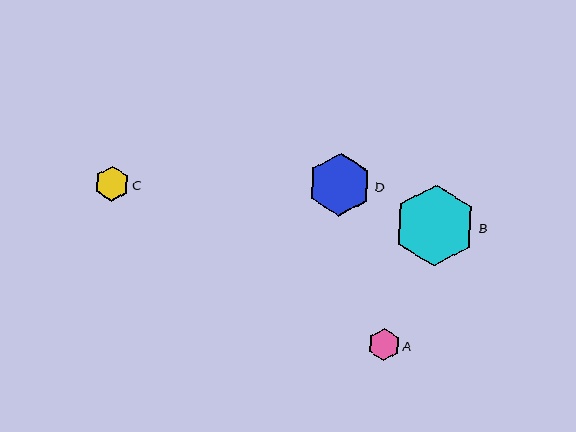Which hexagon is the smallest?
Hexagon A is the smallest with a size of approximately 31 pixels.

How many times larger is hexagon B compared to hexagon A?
Hexagon B is approximately 2.6 times the size of hexagon A.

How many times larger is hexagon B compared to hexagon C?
Hexagon B is approximately 2.3 times the size of hexagon C.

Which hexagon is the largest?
Hexagon B is the largest with a size of approximately 82 pixels.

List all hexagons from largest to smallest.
From largest to smallest: B, D, C, A.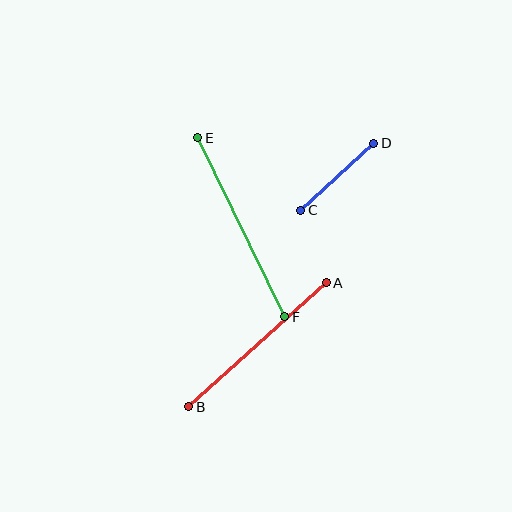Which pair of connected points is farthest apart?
Points E and F are farthest apart.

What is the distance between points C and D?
The distance is approximately 99 pixels.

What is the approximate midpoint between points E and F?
The midpoint is at approximately (241, 227) pixels.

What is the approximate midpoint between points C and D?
The midpoint is at approximately (337, 177) pixels.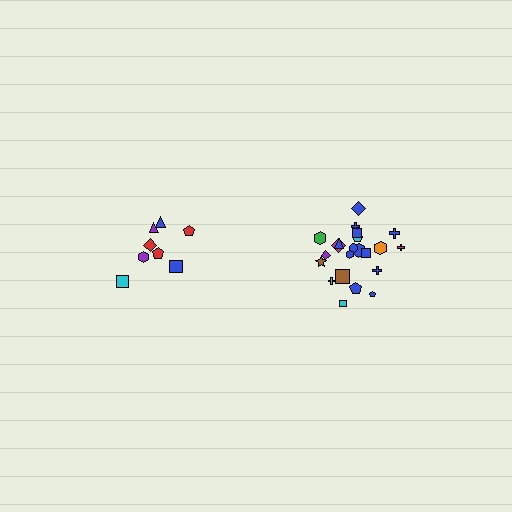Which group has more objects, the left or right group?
The right group.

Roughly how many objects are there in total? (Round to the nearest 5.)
Roughly 30 objects in total.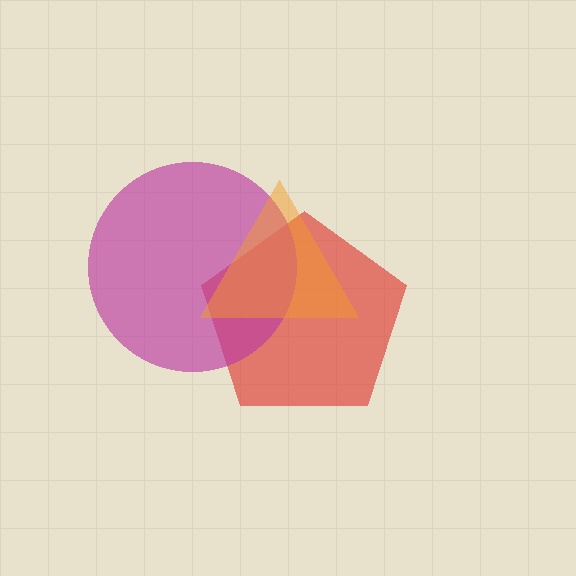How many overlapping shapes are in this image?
There are 3 overlapping shapes in the image.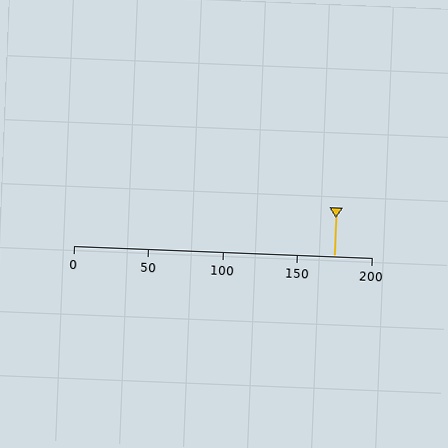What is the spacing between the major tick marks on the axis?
The major ticks are spaced 50 apart.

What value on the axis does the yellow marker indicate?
The marker indicates approximately 175.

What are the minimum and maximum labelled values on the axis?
The axis runs from 0 to 200.